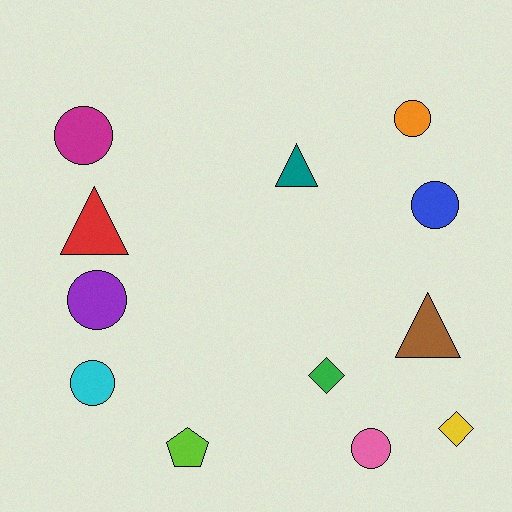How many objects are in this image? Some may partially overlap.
There are 12 objects.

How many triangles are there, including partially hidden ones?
There are 3 triangles.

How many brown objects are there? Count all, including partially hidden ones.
There is 1 brown object.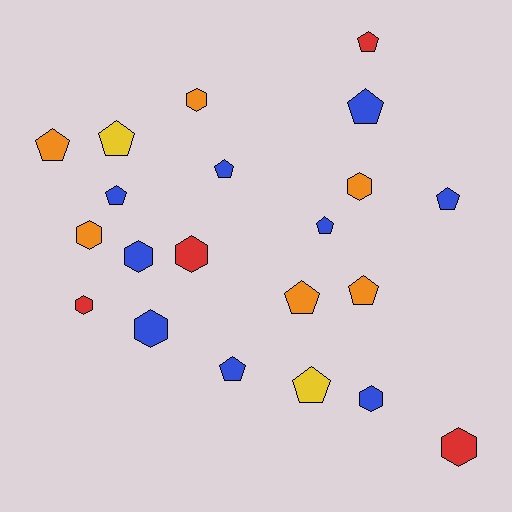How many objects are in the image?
There are 21 objects.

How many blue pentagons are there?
There are 6 blue pentagons.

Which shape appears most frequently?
Pentagon, with 12 objects.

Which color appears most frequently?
Blue, with 9 objects.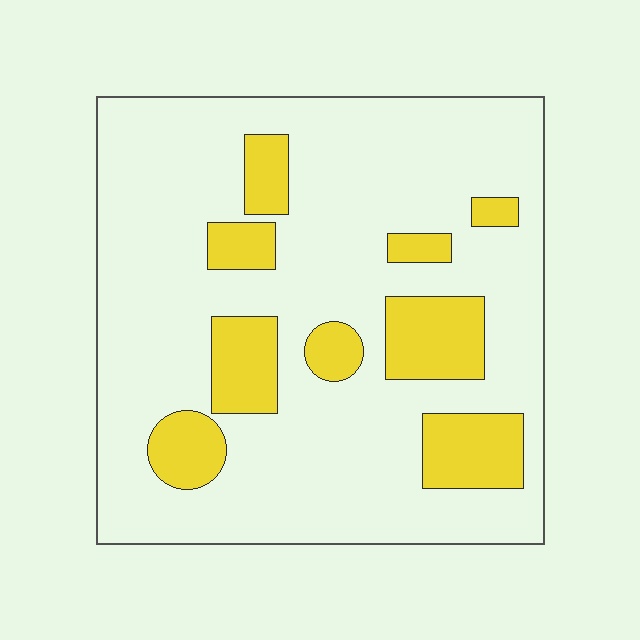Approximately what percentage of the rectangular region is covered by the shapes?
Approximately 20%.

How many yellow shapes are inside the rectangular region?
9.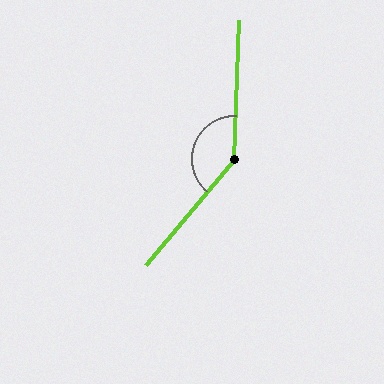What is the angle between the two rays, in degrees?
Approximately 142 degrees.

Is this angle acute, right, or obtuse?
It is obtuse.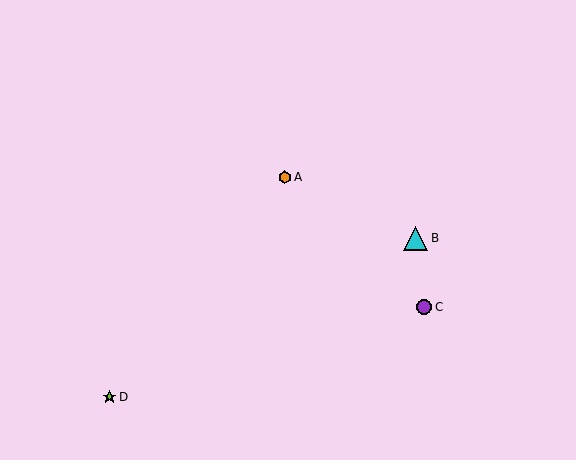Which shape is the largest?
The cyan triangle (labeled B) is the largest.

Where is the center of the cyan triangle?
The center of the cyan triangle is at (415, 238).